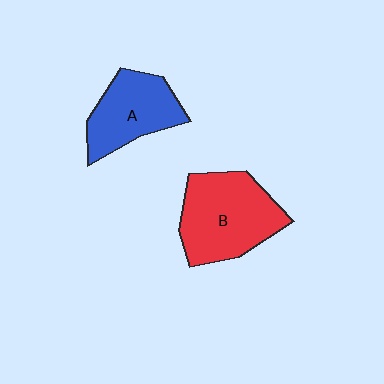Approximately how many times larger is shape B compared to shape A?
Approximately 1.3 times.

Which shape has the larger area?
Shape B (red).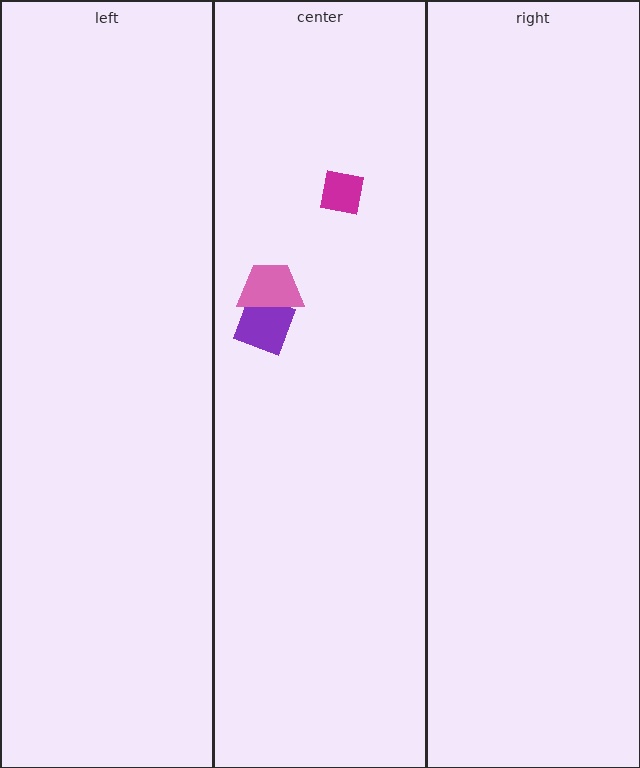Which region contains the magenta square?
The center region.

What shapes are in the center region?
The purple square, the magenta square, the pink trapezoid.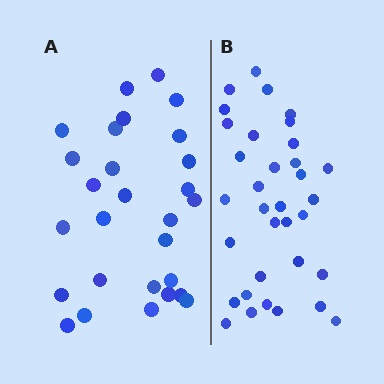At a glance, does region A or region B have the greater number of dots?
Region B (the right region) has more dots.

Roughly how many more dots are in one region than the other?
Region B has about 6 more dots than region A.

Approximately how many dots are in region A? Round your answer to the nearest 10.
About 30 dots. (The exact count is 28, which rounds to 30.)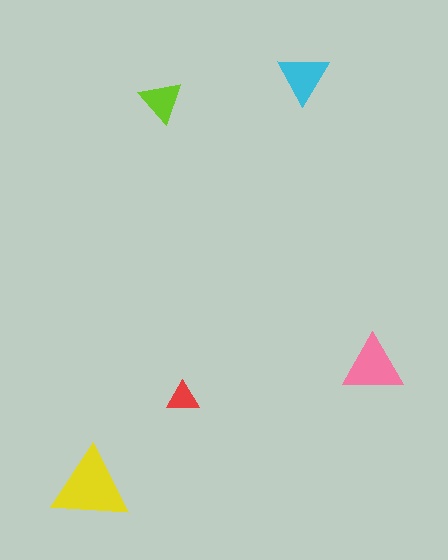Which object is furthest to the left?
The yellow triangle is leftmost.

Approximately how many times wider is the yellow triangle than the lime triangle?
About 2 times wider.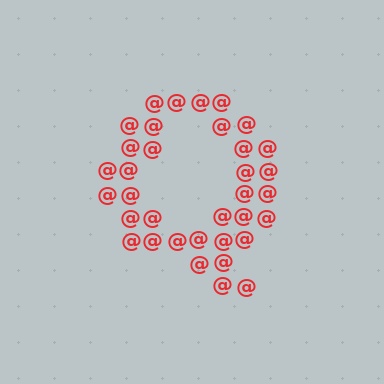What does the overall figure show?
The overall figure shows the letter Q.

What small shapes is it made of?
It is made of small at signs.